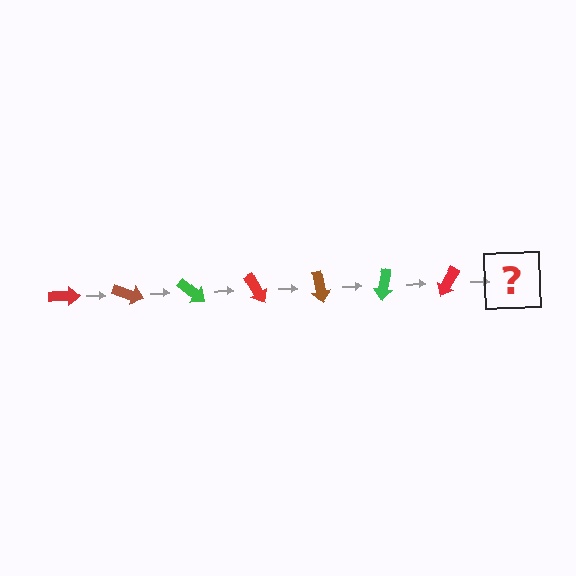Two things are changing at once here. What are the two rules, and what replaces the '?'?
The two rules are that it rotates 20 degrees each step and the color cycles through red, brown, and green. The '?' should be a brown arrow, rotated 140 degrees from the start.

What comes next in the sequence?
The next element should be a brown arrow, rotated 140 degrees from the start.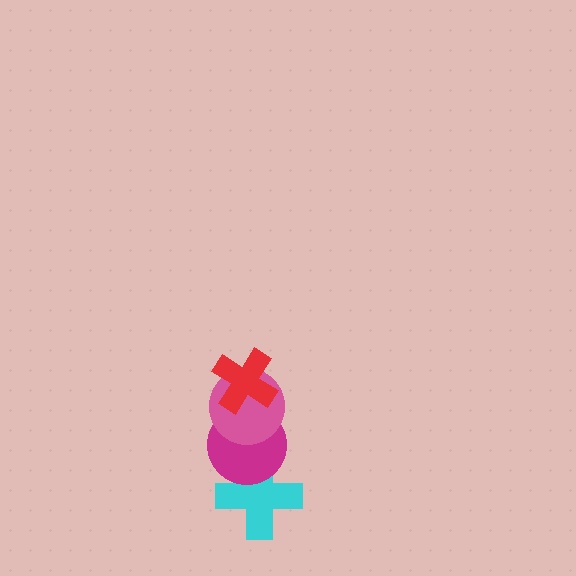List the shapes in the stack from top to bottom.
From top to bottom: the red cross, the pink circle, the magenta circle, the cyan cross.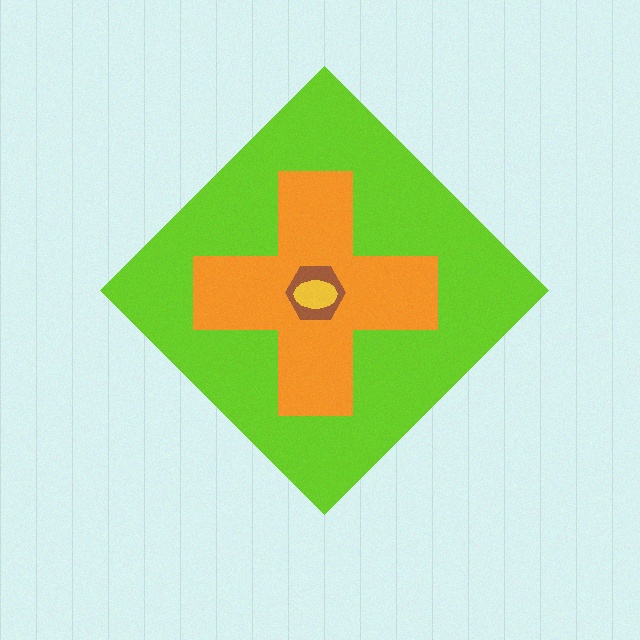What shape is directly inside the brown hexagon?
The yellow ellipse.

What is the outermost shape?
The lime diamond.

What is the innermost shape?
The yellow ellipse.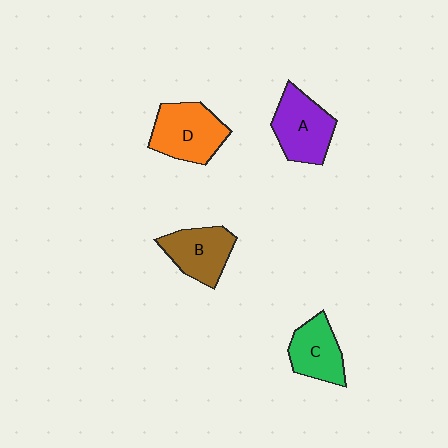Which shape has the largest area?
Shape D (orange).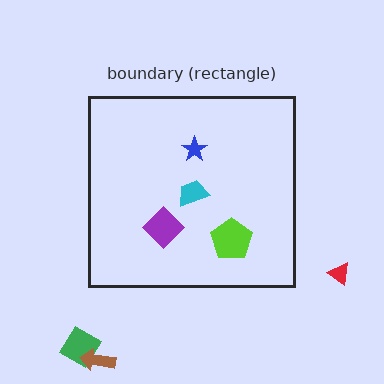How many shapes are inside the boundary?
4 inside, 3 outside.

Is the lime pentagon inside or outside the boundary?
Inside.